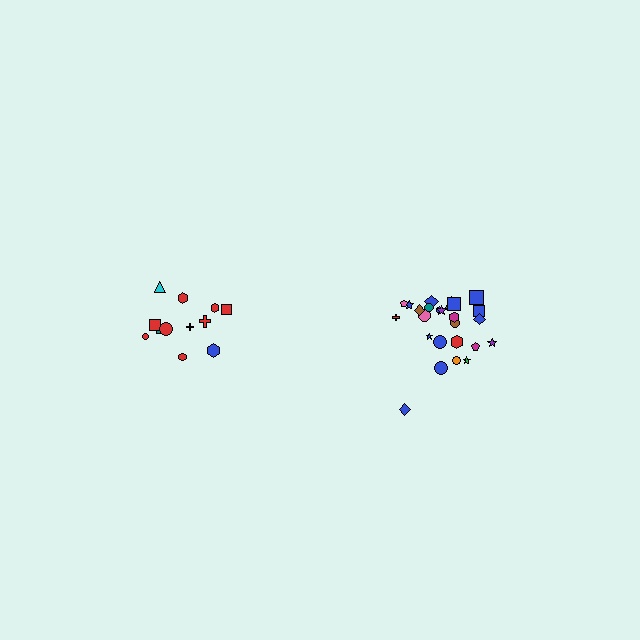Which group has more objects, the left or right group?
The right group.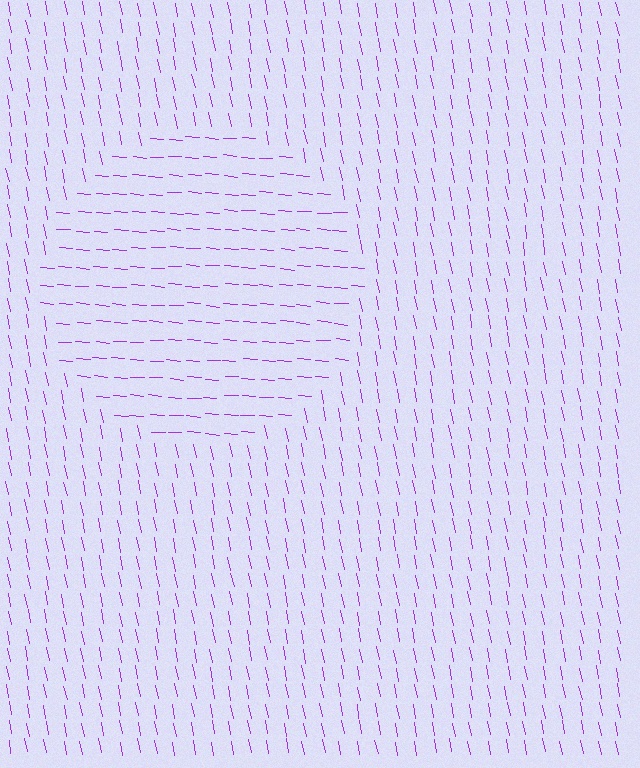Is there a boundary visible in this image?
Yes, there is a texture boundary formed by a change in line orientation.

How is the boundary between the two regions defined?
The boundary is defined purely by a change in line orientation (approximately 75 degrees difference). All lines are the same color and thickness.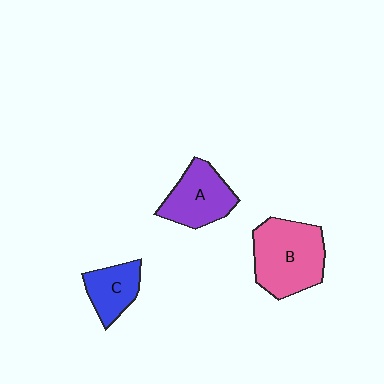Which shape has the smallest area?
Shape C (blue).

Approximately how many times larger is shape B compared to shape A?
Approximately 1.4 times.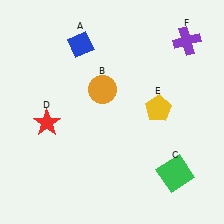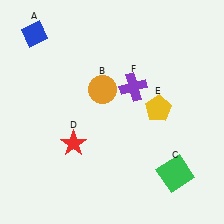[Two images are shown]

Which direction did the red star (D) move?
The red star (D) moved right.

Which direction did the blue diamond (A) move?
The blue diamond (A) moved left.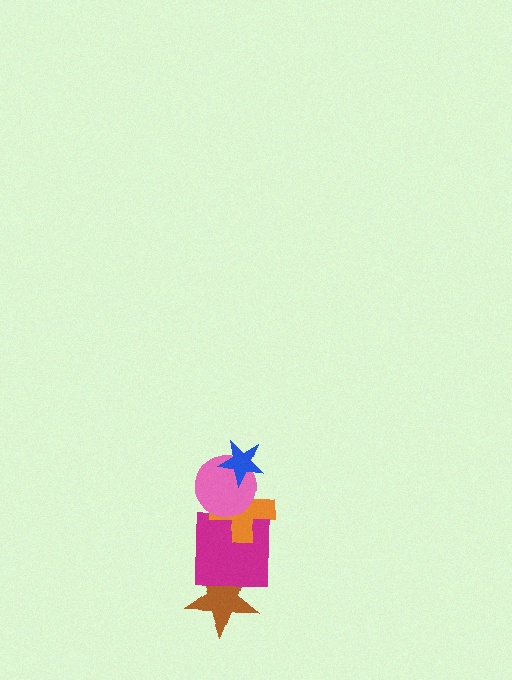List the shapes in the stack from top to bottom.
From top to bottom: the blue star, the pink circle, the orange cross, the magenta square, the brown star.